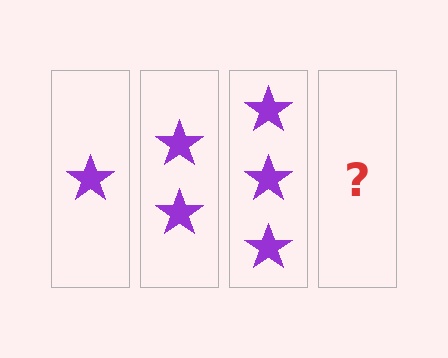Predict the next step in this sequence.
The next step is 4 stars.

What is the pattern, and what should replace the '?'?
The pattern is that each step adds one more star. The '?' should be 4 stars.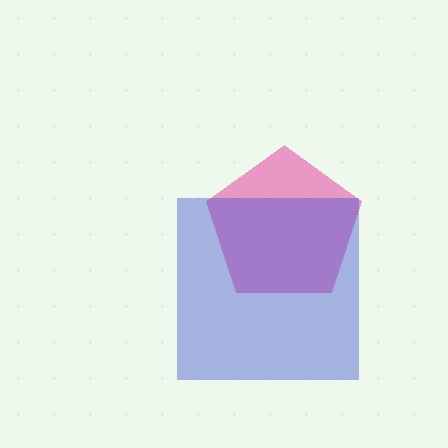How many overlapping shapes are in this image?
There are 2 overlapping shapes in the image.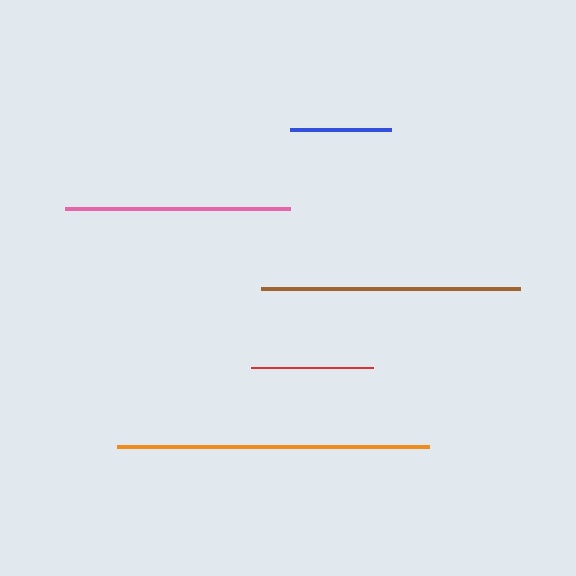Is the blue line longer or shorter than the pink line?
The pink line is longer than the blue line.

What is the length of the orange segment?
The orange segment is approximately 312 pixels long.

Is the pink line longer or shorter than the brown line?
The brown line is longer than the pink line.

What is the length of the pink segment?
The pink segment is approximately 224 pixels long.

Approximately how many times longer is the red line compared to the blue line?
The red line is approximately 1.2 times the length of the blue line.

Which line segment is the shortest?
The blue line is the shortest at approximately 101 pixels.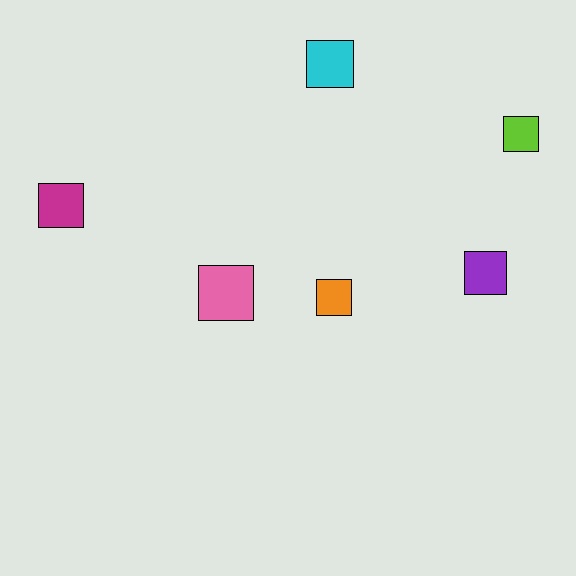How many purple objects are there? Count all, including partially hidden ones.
There is 1 purple object.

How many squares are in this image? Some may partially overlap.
There are 6 squares.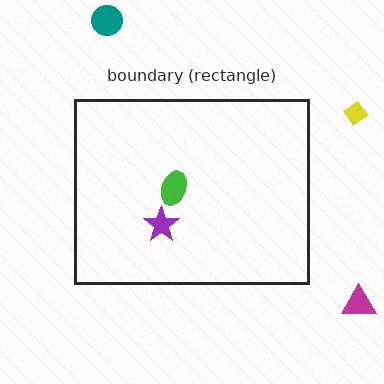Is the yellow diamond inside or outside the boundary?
Outside.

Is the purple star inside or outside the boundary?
Inside.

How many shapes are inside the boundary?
2 inside, 3 outside.